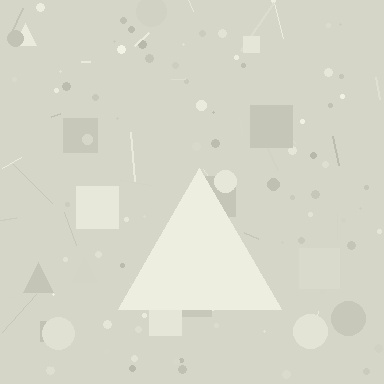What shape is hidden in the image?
A triangle is hidden in the image.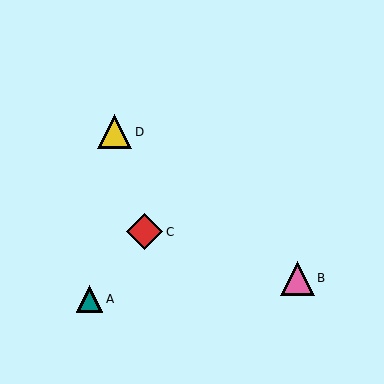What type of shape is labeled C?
Shape C is a red diamond.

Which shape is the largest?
The red diamond (labeled C) is the largest.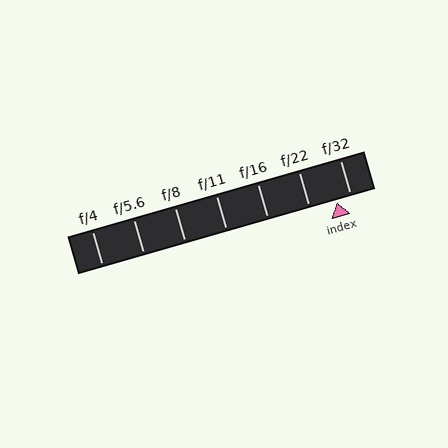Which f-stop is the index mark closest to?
The index mark is closest to f/32.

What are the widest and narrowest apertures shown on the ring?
The widest aperture shown is f/4 and the narrowest is f/32.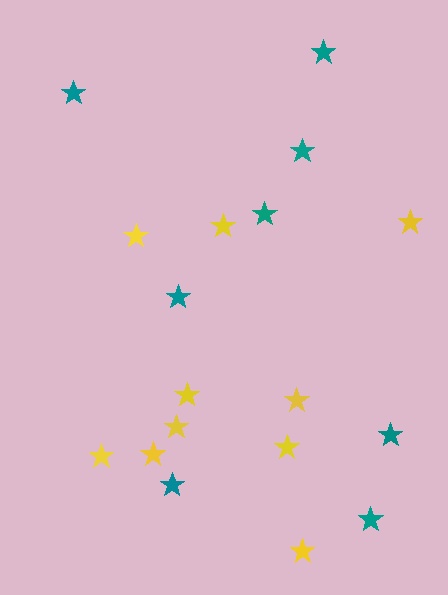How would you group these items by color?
There are 2 groups: one group of yellow stars (10) and one group of teal stars (8).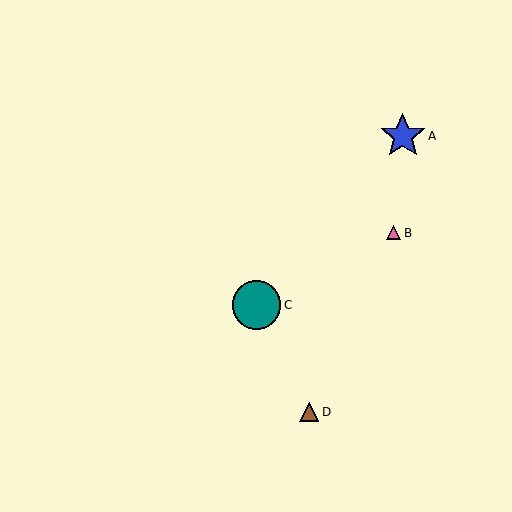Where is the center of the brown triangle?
The center of the brown triangle is at (309, 412).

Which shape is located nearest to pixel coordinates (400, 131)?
The blue star (labeled A) at (403, 136) is nearest to that location.